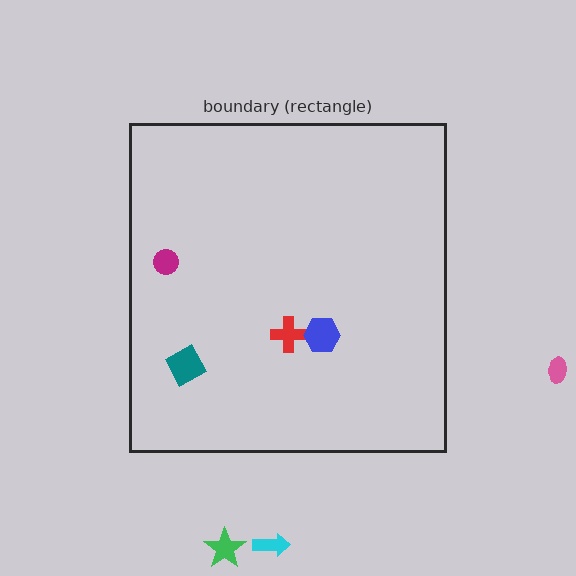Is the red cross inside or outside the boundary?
Inside.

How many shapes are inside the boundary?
4 inside, 3 outside.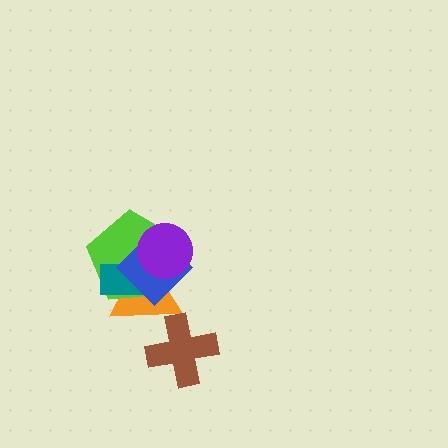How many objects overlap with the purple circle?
3 objects overlap with the purple circle.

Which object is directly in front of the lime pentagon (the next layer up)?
The teal rectangle is directly in front of the lime pentagon.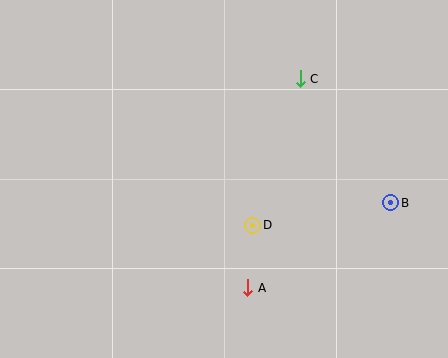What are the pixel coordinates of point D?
Point D is at (253, 225).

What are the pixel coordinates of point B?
Point B is at (391, 203).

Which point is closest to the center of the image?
Point D at (253, 225) is closest to the center.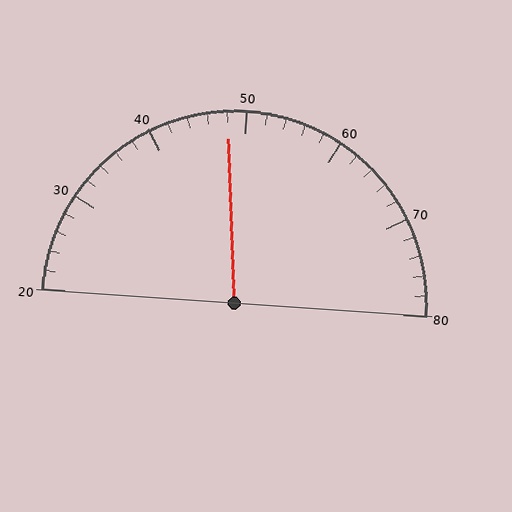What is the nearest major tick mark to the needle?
The nearest major tick mark is 50.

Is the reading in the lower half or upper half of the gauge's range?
The reading is in the lower half of the range (20 to 80).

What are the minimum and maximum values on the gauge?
The gauge ranges from 20 to 80.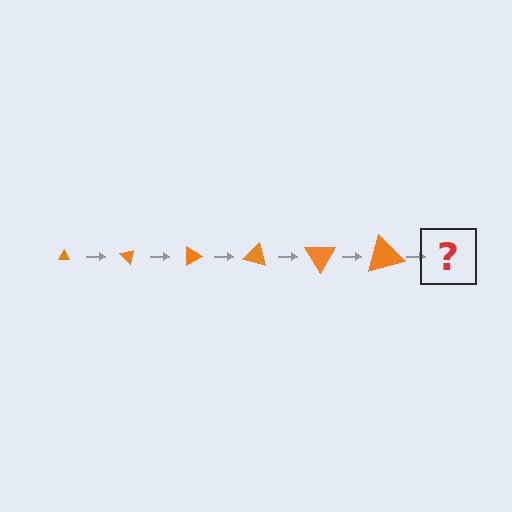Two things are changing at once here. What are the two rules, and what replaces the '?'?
The two rules are that the triangle grows larger each step and it rotates 45 degrees each step. The '?' should be a triangle, larger than the previous one and rotated 270 degrees from the start.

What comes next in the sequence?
The next element should be a triangle, larger than the previous one and rotated 270 degrees from the start.